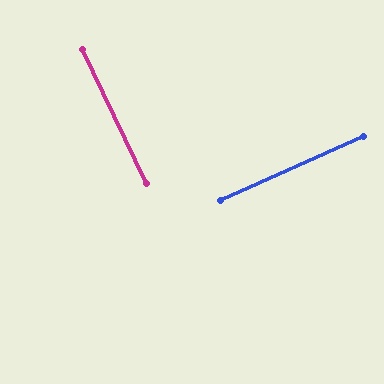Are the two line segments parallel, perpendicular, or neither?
Perpendicular — they meet at approximately 88°.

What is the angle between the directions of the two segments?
Approximately 88 degrees.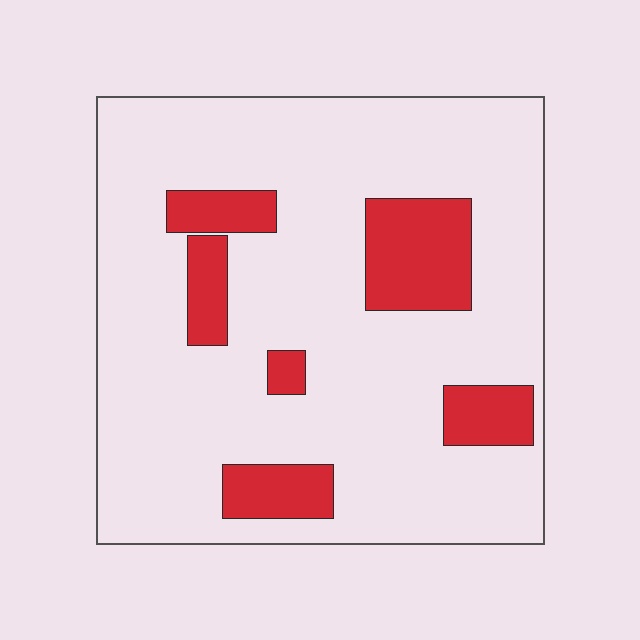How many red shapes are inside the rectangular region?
6.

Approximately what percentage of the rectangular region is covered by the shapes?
Approximately 15%.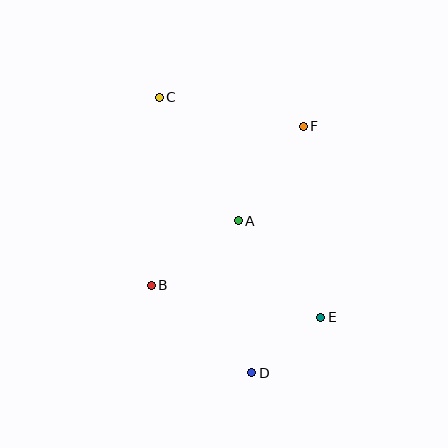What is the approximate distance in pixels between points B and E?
The distance between B and E is approximately 172 pixels.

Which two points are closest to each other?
Points D and E are closest to each other.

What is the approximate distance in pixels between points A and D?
The distance between A and D is approximately 153 pixels.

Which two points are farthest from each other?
Points C and D are farthest from each other.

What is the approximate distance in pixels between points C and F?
The distance between C and F is approximately 147 pixels.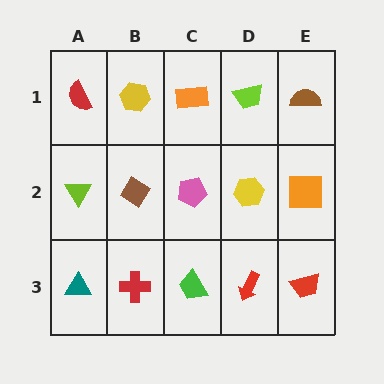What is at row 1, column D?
A lime trapezoid.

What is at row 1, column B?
A yellow hexagon.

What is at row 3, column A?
A teal triangle.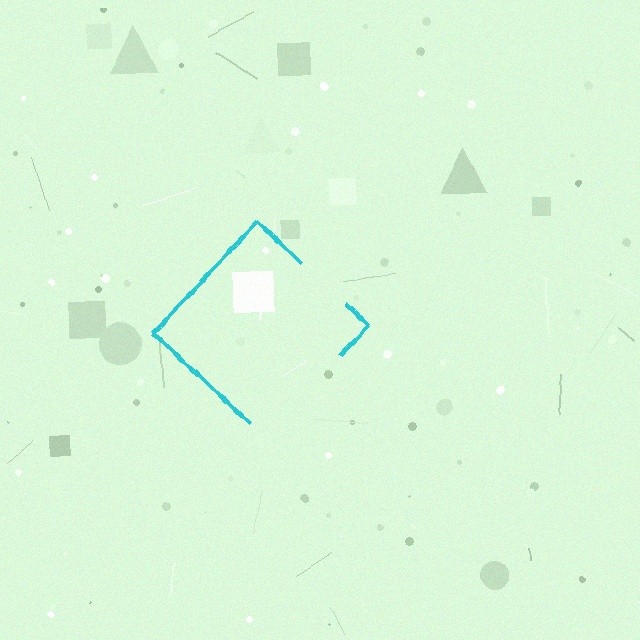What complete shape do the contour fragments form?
The contour fragments form a diamond.